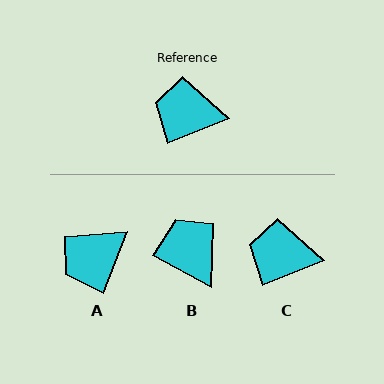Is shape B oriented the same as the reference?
No, it is off by about 50 degrees.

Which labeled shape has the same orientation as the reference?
C.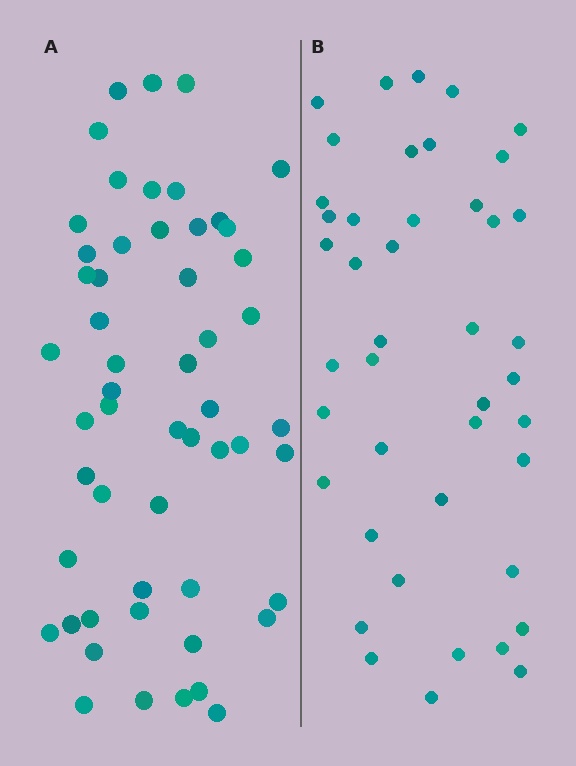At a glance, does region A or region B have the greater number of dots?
Region A (the left region) has more dots.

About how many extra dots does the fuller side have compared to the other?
Region A has roughly 12 or so more dots than region B.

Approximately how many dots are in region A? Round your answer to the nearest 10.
About 50 dots. (The exact count is 54, which rounds to 50.)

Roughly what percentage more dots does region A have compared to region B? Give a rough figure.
About 25% more.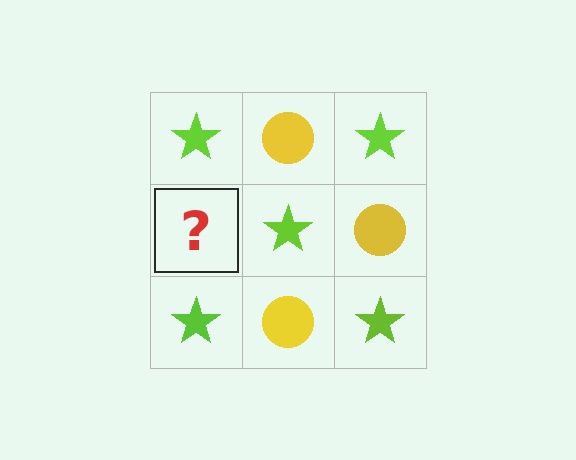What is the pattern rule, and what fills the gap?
The rule is that it alternates lime star and yellow circle in a checkerboard pattern. The gap should be filled with a yellow circle.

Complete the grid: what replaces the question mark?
The question mark should be replaced with a yellow circle.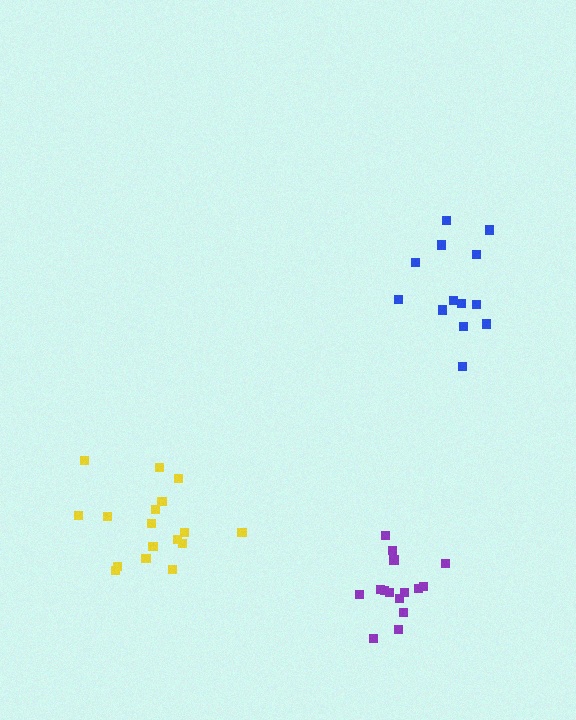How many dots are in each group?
Group 1: 17 dots, Group 2: 13 dots, Group 3: 15 dots (45 total).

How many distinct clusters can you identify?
There are 3 distinct clusters.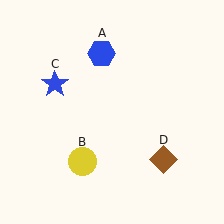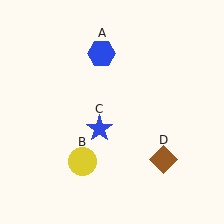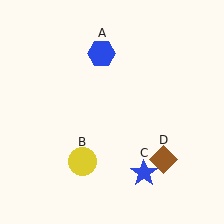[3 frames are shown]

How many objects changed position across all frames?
1 object changed position: blue star (object C).